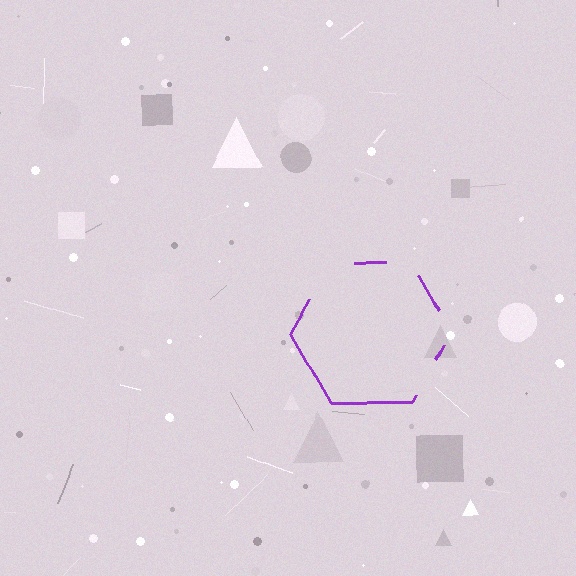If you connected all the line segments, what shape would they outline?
They would outline a hexagon.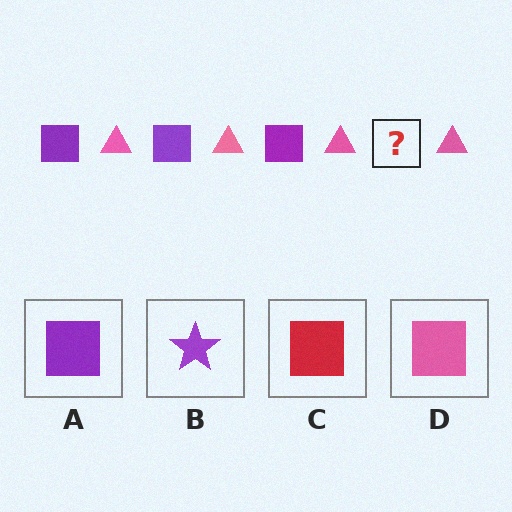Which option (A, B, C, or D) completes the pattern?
A.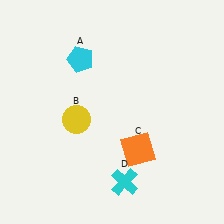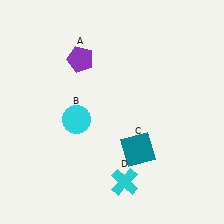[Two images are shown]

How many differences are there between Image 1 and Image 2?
There are 3 differences between the two images.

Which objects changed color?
A changed from cyan to purple. B changed from yellow to cyan. C changed from orange to teal.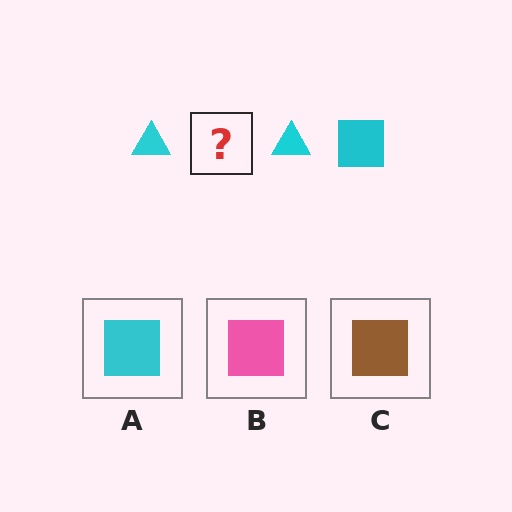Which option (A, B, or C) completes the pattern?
A.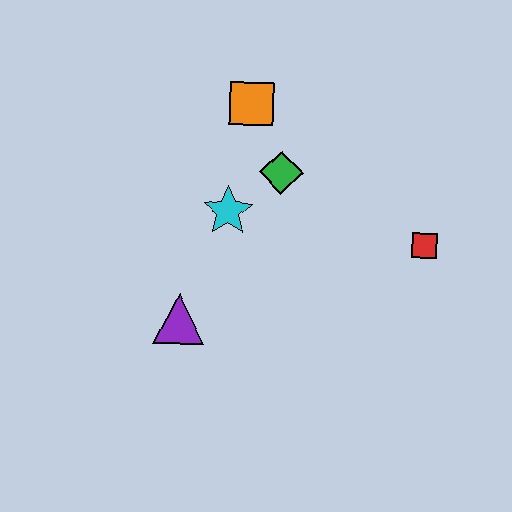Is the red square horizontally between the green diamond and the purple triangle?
No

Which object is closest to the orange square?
The green diamond is closest to the orange square.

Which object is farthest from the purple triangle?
The red square is farthest from the purple triangle.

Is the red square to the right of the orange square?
Yes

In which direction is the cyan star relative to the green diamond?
The cyan star is to the left of the green diamond.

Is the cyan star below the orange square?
Yes